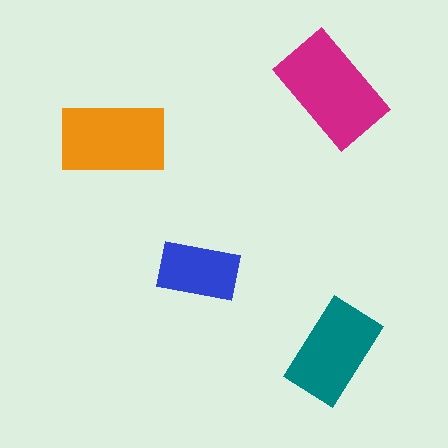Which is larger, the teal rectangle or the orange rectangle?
The orange one.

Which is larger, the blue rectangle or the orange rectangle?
The orange one.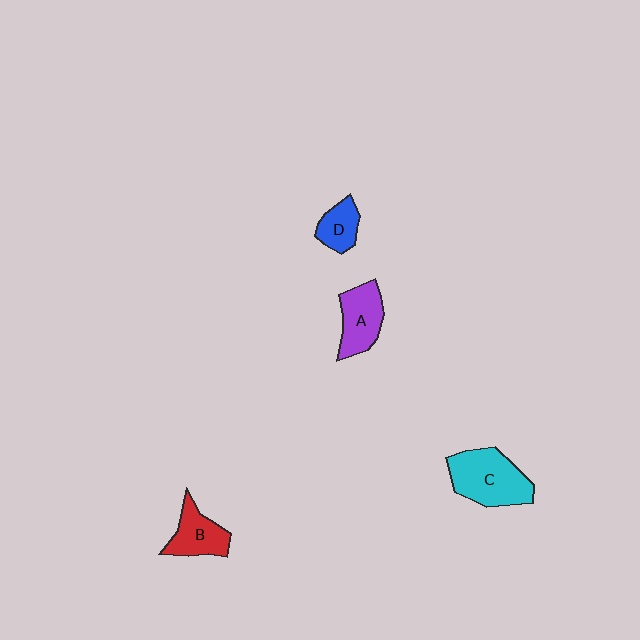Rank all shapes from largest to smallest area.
From largest to smallest: C (cyan), A (purple), B (red), D (blue).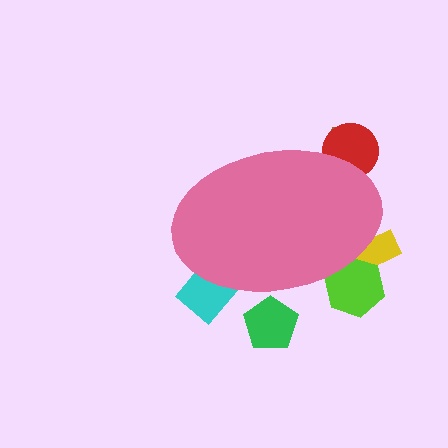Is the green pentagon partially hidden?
Yes, the green pentagon is partially hidden behind the pink ellipse.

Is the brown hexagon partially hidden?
Yes, the brown hexagon is partially hidden behind the pink ellipse.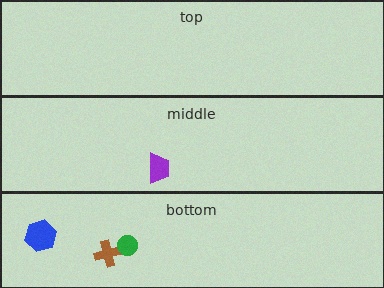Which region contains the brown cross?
The bottom region.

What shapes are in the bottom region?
The blue hexagon, the brown cross, the green circle.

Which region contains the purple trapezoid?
The middle region.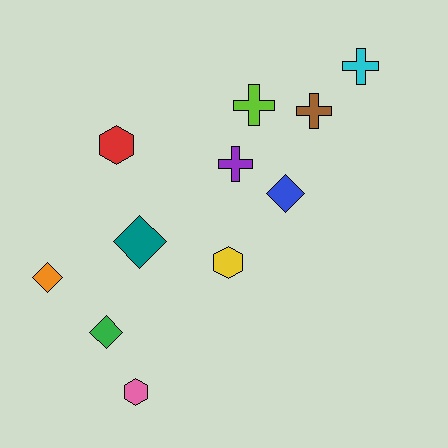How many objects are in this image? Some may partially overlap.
There are 11 objects.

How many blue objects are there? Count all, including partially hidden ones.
There is 1 blue object.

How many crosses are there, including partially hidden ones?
There are 4 crosses.